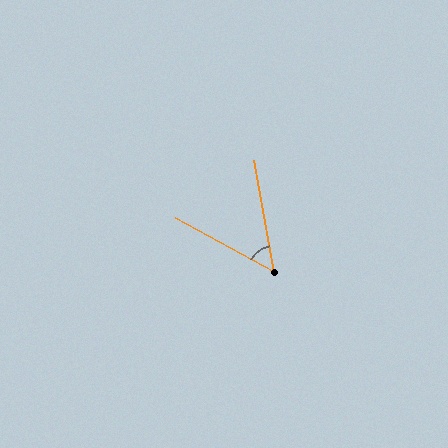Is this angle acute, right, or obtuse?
It is acute.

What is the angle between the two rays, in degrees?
Approximately 51 degrees.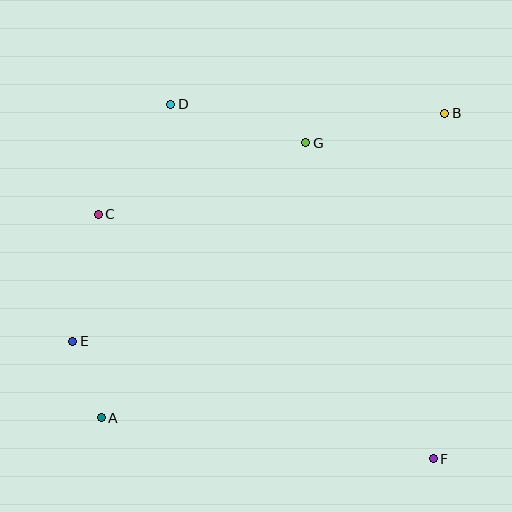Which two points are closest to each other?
Points A and E are closest to each other.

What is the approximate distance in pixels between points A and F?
The distance between A and F is approximately 334 pixels.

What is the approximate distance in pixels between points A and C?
The distance between A and C is approximately 204 pixels.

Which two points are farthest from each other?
Points A and B are farthest from each other.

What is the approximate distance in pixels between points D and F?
The distance between D and F is approximately 441 pixels.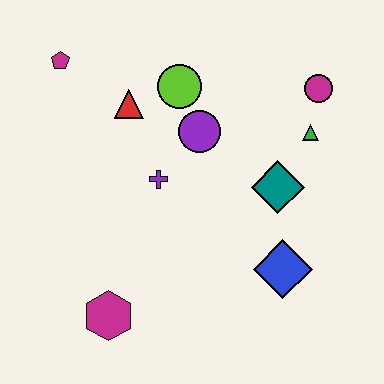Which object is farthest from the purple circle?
The magenta hexagon is farthest from the purple circle.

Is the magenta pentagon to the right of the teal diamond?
No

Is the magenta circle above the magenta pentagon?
No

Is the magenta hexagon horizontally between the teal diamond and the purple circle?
No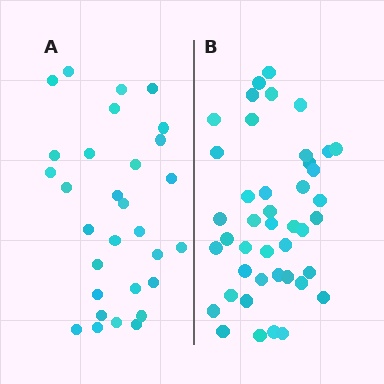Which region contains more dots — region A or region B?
Region B (the right region) has more dots.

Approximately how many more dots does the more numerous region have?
Region B has approximately 15 more dots than region A.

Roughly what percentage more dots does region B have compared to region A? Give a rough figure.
About 45% more.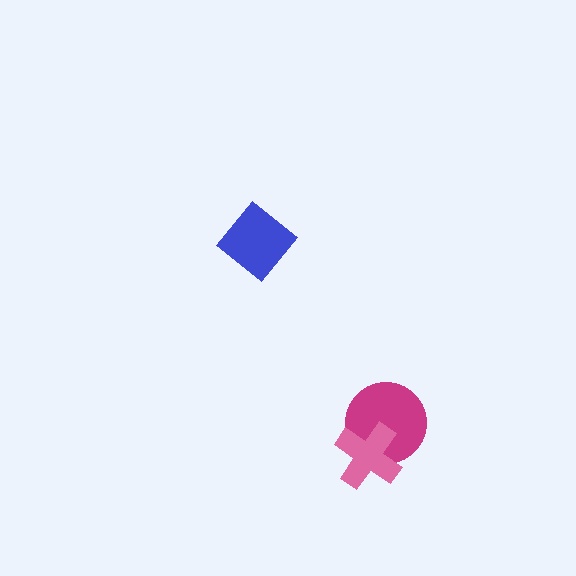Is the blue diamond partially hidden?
No, no other shape covers it.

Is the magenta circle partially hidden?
Yes, it is partially covered by another shape.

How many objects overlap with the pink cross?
1 object overlaps with the pink cross.